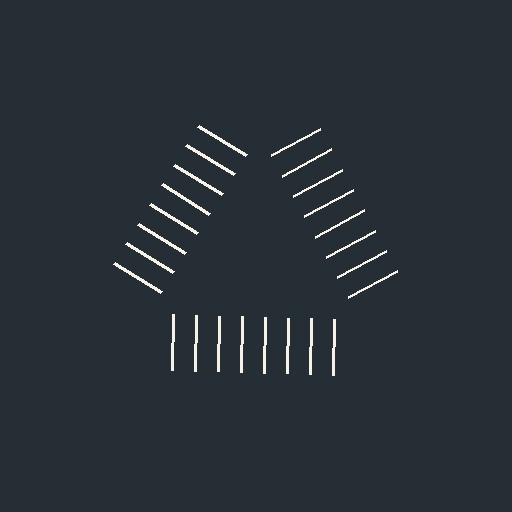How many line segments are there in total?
24 — 8 along each of the 3 edges.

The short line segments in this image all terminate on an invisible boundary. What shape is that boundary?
An illusory triangle — the line segments terminate on its edges but no continuous stroke is drawn.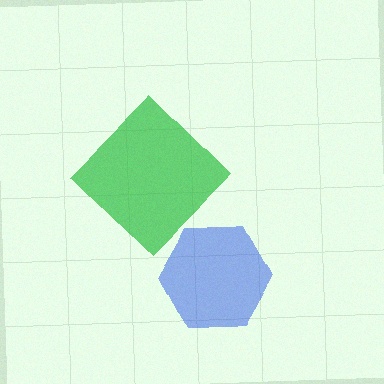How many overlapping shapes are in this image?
There are 2 overlapping shapes in the image.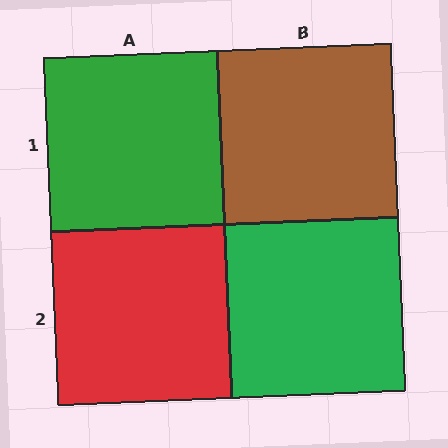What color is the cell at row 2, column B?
Green.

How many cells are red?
1 cell is red.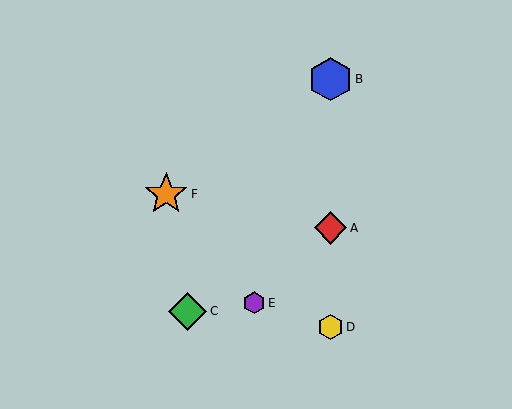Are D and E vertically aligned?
No, D is at x≈330 and E is at x≈254.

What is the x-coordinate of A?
Object A is at x≈330.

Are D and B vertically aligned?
Yes, both are at x≈330.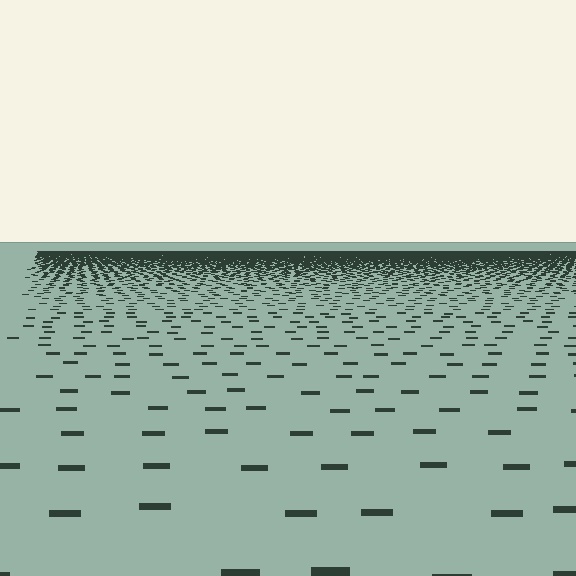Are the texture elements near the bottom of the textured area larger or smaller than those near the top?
Larger. Near the bottom, elements are closer to the viewer and appear at a bigger on-screen size.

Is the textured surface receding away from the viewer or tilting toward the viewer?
The surface is receding away from the viewer. Texture elements get smaller and denser toward the top.